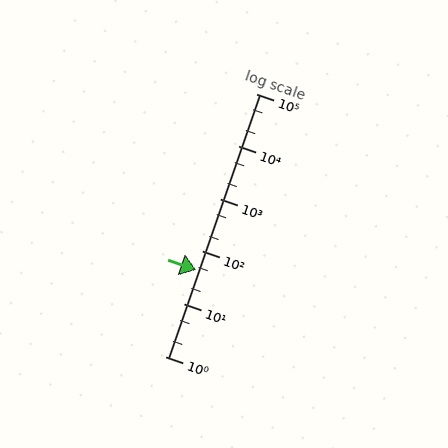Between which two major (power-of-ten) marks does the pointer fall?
The pointer is between 10 and 100.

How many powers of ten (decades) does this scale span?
The scale spans 5 decades, from 1 to 100000.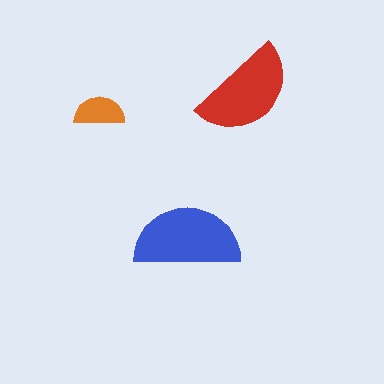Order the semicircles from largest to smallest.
the blue one, the red one, the orange one.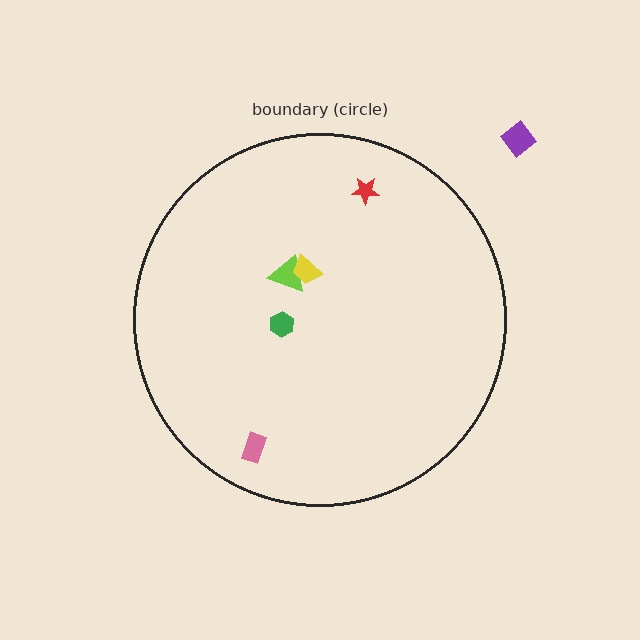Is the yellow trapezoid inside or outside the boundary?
Inside.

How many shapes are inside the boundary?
5 inside, 1 outside.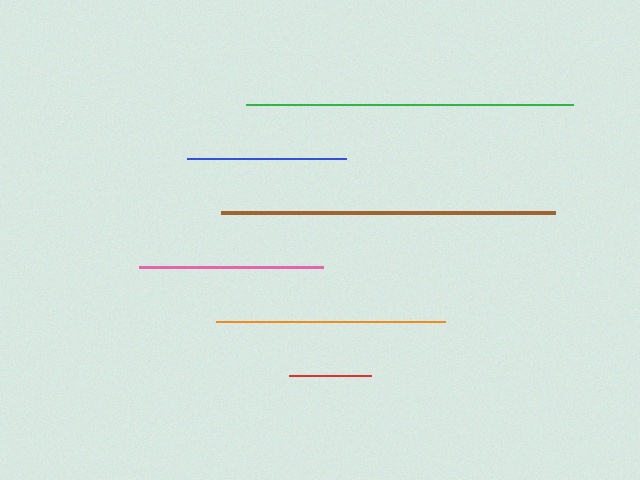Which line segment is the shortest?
The red line is the shortest at approximately 81 pixels.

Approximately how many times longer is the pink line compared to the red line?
The pink line is approximately 2.3 times the length of the red line.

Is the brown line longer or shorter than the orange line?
The brown line is longer than the orange line.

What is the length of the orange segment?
The orange segment is approximately 229 pixels long.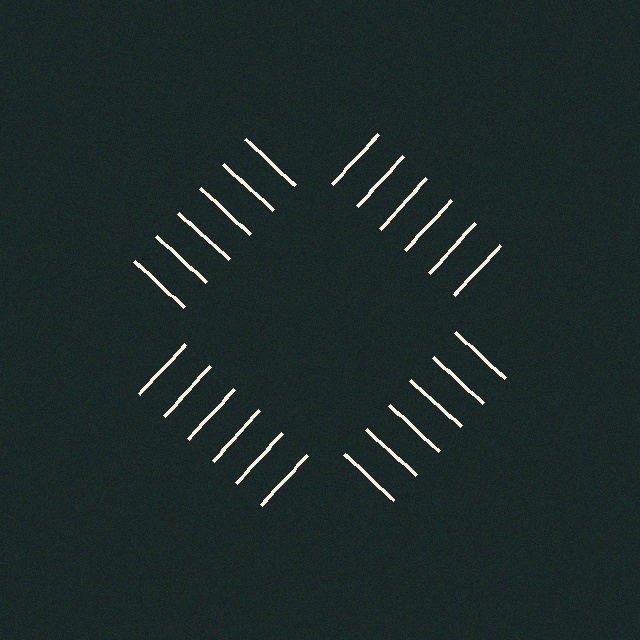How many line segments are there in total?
24 — 6 along each of the 4 edges.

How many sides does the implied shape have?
4 sides — the line-ends trace a square.